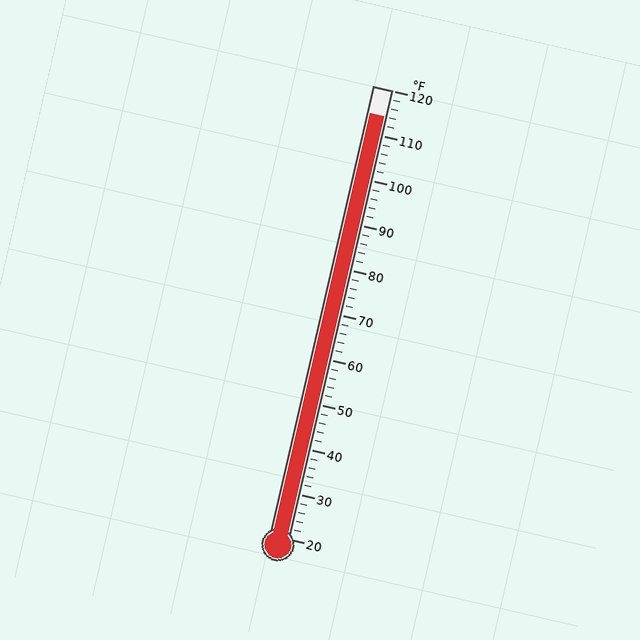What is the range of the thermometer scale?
The thermometer scale ranges from 20°F to 120°F.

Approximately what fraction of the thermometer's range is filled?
The thermometer is filled to approximately 95% of its range.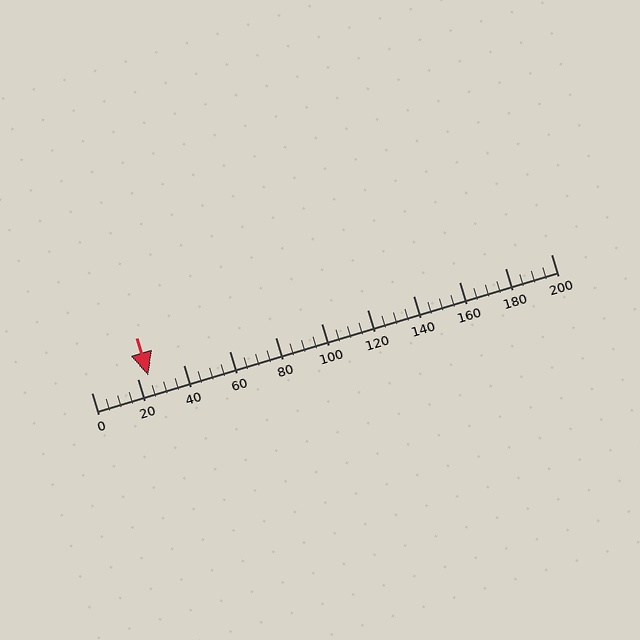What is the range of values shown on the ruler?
The ruler shows values from 0 to 200.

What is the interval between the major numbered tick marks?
The major tick marks are spaced 20 units apart.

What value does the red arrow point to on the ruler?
The red arrow points to approximately 25.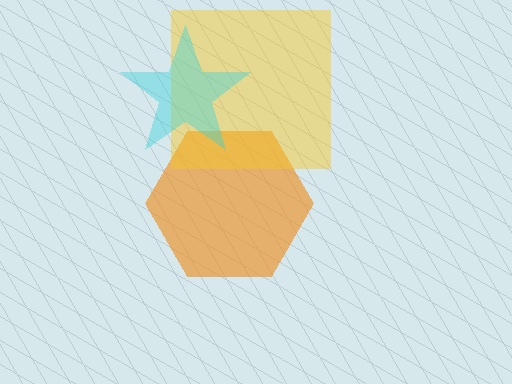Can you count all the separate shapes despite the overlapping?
Yes, there are 3 separate shapes.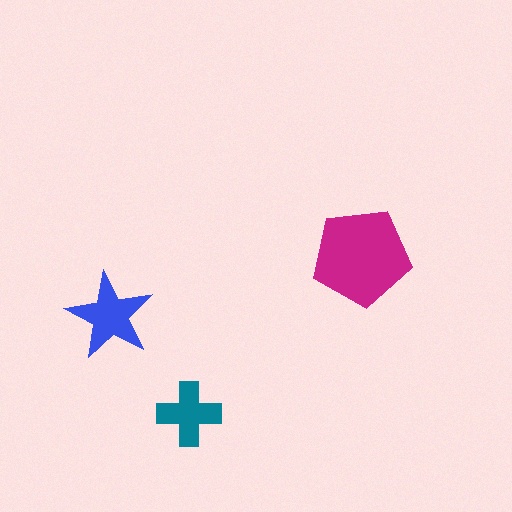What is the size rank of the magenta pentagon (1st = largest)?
1st.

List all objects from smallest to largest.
The teal cross, the blue star, the magenta pentagon.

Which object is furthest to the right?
The magenta pentagon is rightmost.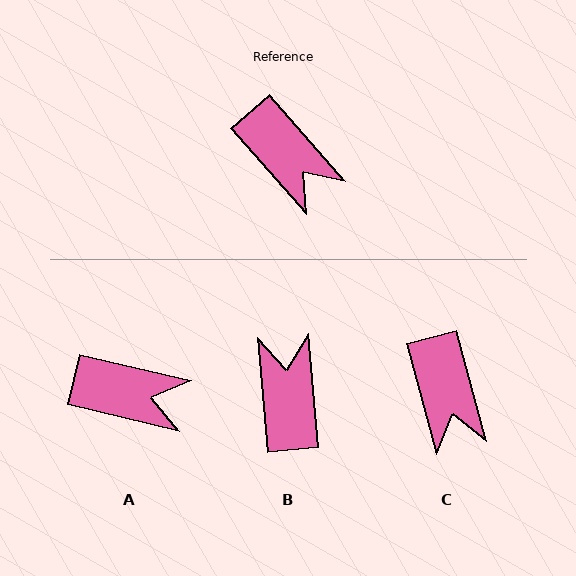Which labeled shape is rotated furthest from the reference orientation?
B, about 144 degrees away.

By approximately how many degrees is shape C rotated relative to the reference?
Approximately 26 degrees clockwise.